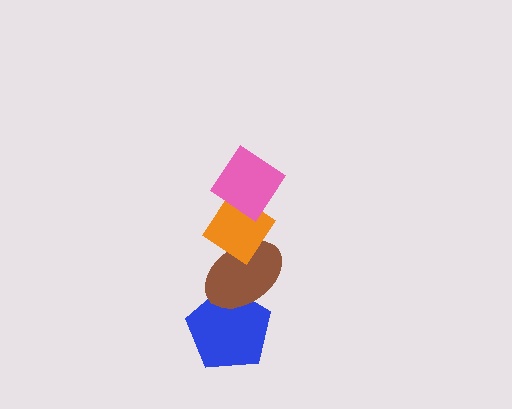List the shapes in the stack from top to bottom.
From top to bottom: the pink diamond, the orange diamond, the brown ellipse, the blue pentagon.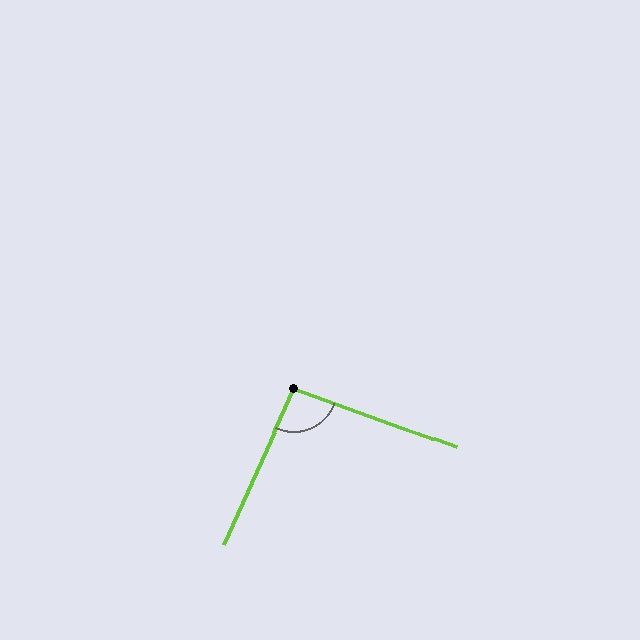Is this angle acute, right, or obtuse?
It is approximately a right angle.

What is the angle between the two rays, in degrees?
Approximately 94 degrees.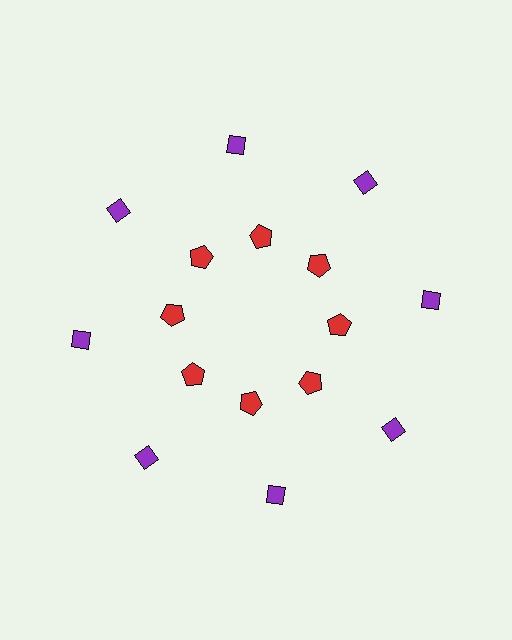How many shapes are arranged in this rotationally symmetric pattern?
There are 16 shapes, arranged in 8 groups of 2.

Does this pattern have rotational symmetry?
Yes, this pattern has 8-fold rotational symmetry. It looks the same after rotating 45 degrees around the center.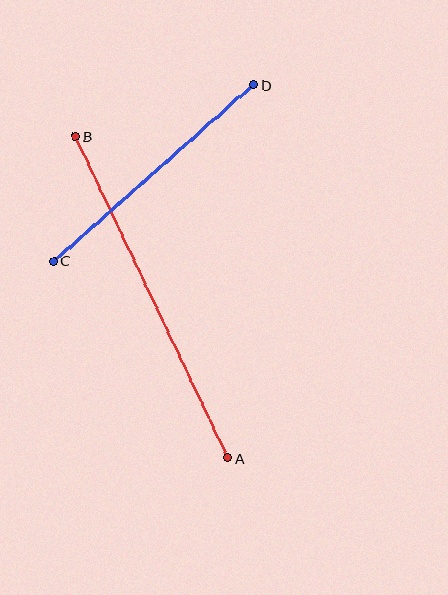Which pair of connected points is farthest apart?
Points A and B are farthest apart.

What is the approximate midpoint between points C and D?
The midpoint is at approximately (154, 173) pixels.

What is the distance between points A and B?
The distance is approximately 356 pixels.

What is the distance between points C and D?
The distance is approximately 267 pixels.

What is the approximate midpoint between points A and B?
The midpoint is at approximately (152, 297) pixels.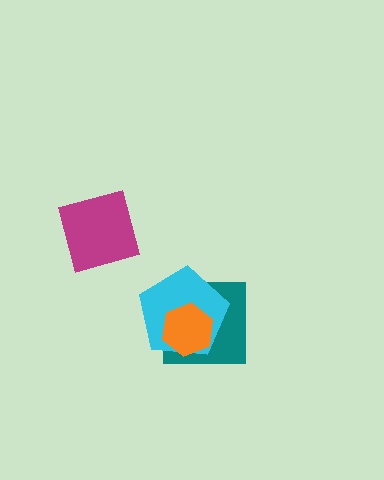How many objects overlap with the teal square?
2 objects overlap with the teal square.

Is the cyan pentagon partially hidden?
Yes, it is partially covered by another shape.